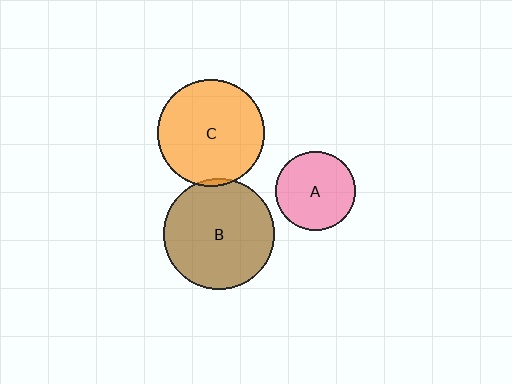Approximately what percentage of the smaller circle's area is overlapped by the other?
Approximately 5%.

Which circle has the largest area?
Circle B (brown).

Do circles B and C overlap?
Yes.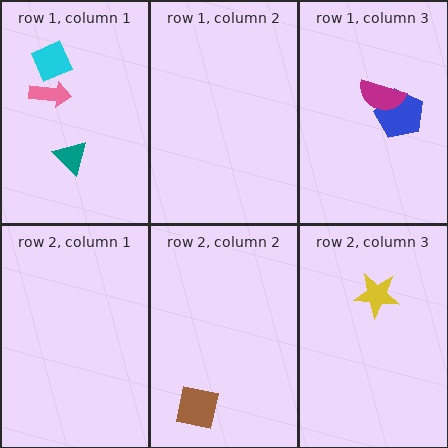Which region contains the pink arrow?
The row 1, column 1 region.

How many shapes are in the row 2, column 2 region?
1.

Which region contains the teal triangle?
The row 1, column 1 region.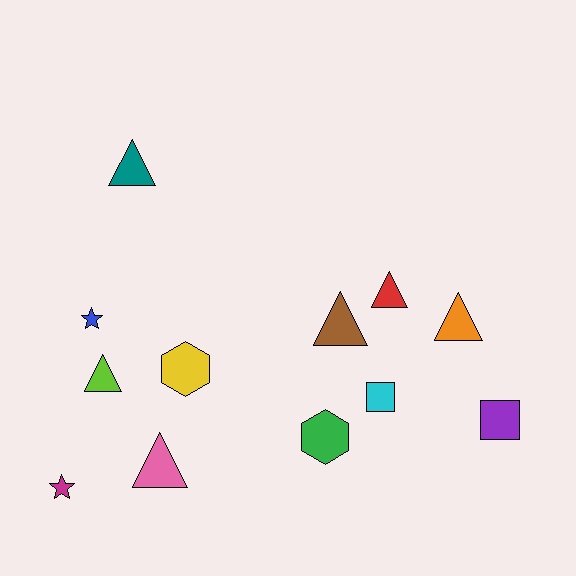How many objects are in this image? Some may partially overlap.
There are 12 objects.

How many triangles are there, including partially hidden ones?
There are 6 triangles.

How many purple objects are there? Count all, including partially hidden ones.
There is 1 purple object.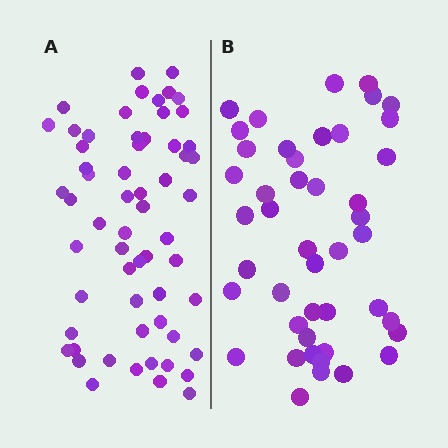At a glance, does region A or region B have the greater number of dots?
Region A (the left region) has more dots.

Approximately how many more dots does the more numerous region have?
Region A has approximately 15 more dots than region B.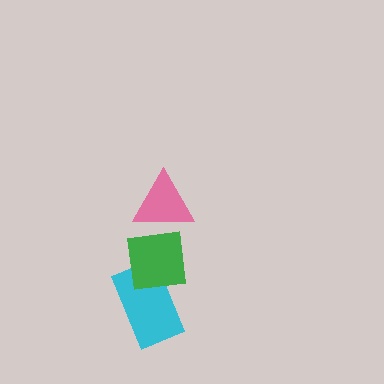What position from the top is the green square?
The green square is 2nd from the top.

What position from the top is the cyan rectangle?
The cyan rectangle is 3rd from the top.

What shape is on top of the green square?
The pink triangle is on top of the green square.